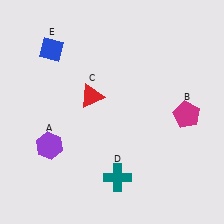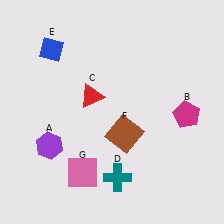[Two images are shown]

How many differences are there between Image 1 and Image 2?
There are 2 differences between the two images.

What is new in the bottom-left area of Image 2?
A pink square (G) was added in the bottom-left area of Image 2.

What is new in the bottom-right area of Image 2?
A brown square (F) was added in the bottom-right area of Image 2.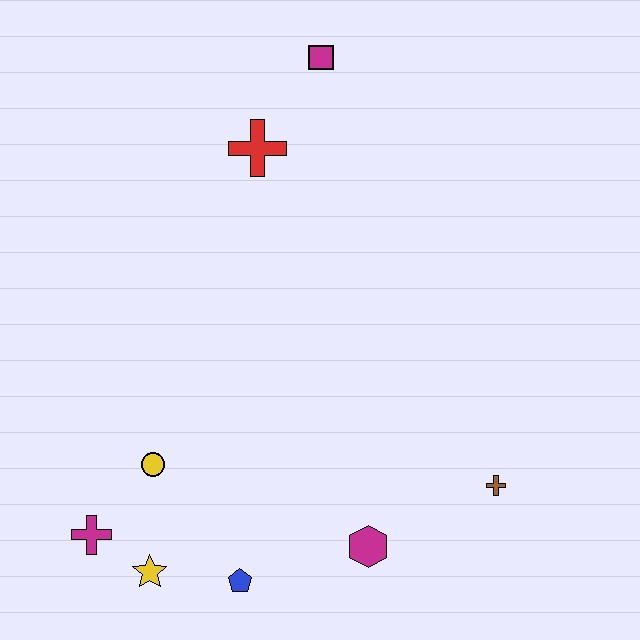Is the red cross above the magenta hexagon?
Yes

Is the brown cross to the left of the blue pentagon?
No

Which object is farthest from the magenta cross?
The magenta square is farthest from the magenta cross.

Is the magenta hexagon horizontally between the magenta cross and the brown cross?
Yes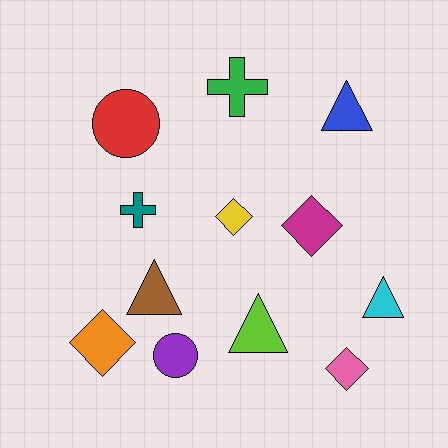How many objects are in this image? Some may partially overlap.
There are 12 objects.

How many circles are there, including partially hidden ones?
There are 2 circles.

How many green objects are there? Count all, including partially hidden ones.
There is 1 green object.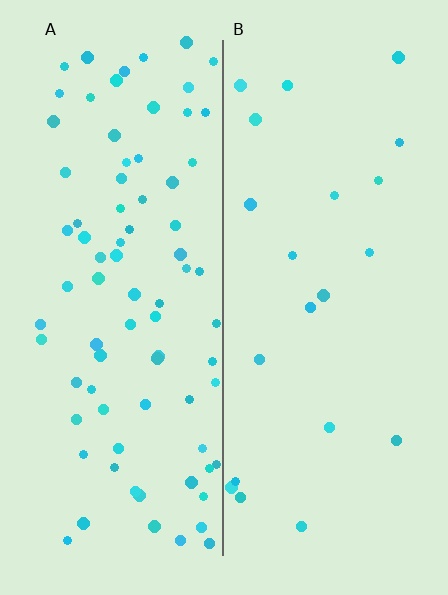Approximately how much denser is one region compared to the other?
Approximately 3.8× — region A over region B.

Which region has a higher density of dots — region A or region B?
A (the left).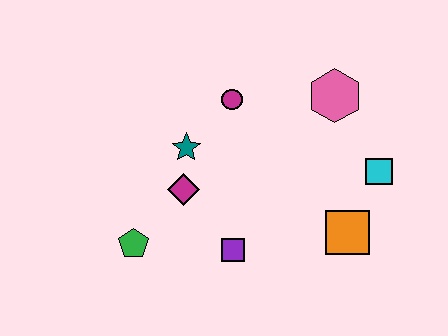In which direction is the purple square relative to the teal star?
The purple square is below the teal star.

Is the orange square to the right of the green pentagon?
Yes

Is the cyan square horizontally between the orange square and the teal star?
No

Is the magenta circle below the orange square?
No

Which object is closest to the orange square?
The cyan square is closest to the orange square.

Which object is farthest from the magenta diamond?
The cyan square is farthest from the magenta diamond.